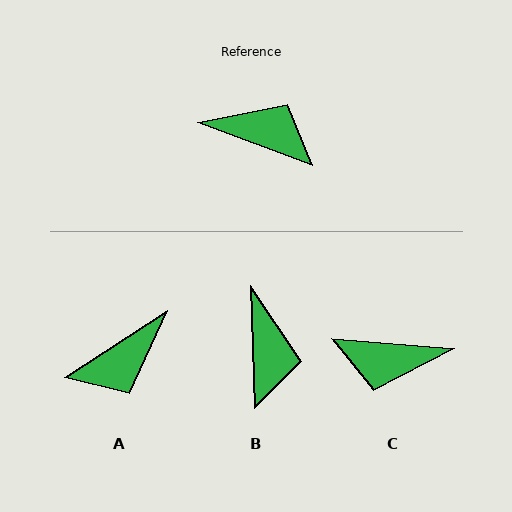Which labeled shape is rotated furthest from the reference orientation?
C, about 164 degrees away.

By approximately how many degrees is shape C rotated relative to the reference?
Approximately 164 degrees clockwise.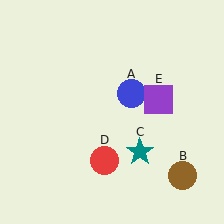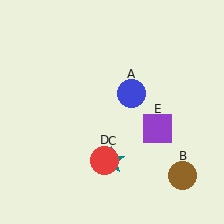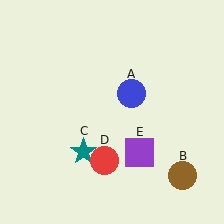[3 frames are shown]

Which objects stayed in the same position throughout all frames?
Blue circle (object A) and brown circle (object B) and red circle (object D) remained stationary.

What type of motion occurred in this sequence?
The teal star (object C), purple square (object E) rotated clockwise around the center of the scene.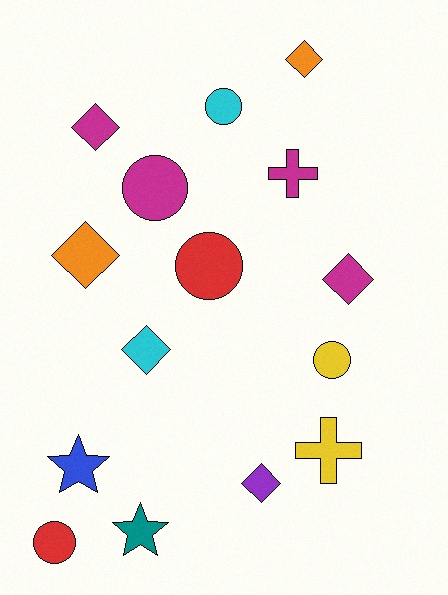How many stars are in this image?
There are 2 stars.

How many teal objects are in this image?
There is 1 teal object.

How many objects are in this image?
There are 15 objects.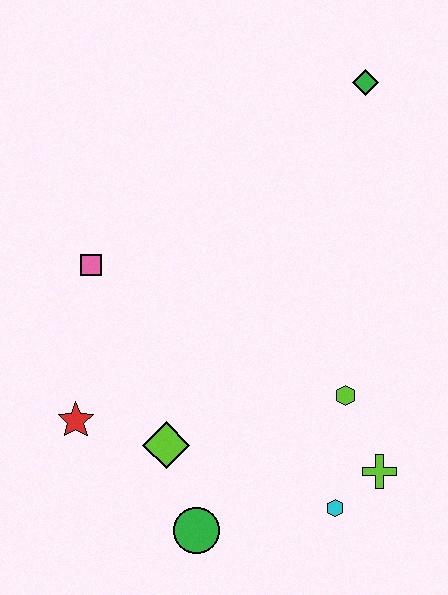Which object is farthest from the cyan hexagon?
The green diamond is farthest from the cyan hexagon.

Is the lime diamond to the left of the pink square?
No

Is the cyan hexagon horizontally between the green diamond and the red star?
Yes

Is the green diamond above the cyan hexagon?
Yes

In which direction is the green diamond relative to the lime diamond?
The green diamond is above the lime diamond.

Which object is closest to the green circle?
The lime diamond is closest to the green circle.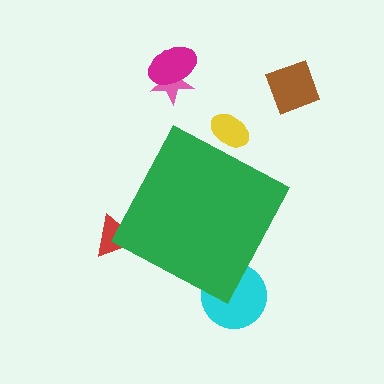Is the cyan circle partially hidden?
Yes, the cyan circle is partially hidden behind the green diamond.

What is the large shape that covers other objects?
A green diamond.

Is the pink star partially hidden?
No, the pink star is fully visible.